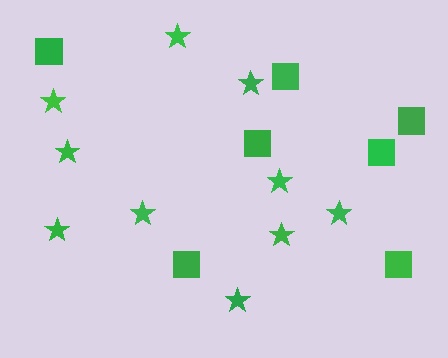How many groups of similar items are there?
There are 2 groups: one group of stars (10) and one group of squares (7).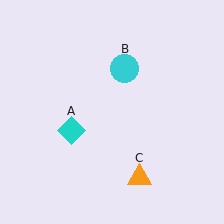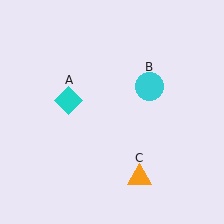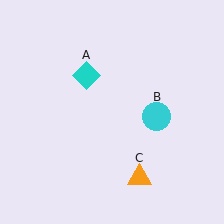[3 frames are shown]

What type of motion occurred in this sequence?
The cyan diamond (object A), cyan circle (object B) rotated clockwise around the center of the scene.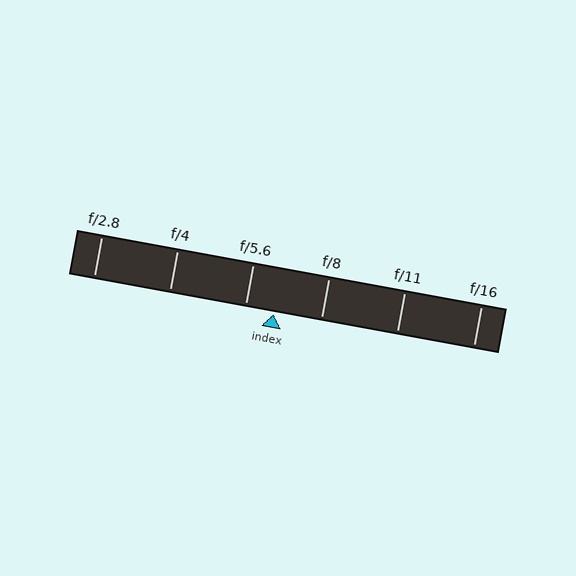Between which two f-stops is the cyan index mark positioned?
The index mark is between f/5.6 and f/8.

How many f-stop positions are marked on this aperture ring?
There are 6 f-stop positions marked.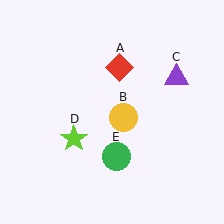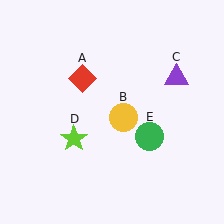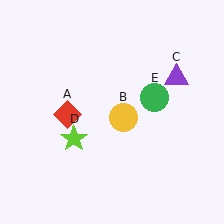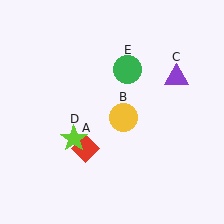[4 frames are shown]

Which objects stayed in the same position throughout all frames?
Yellow circle (object B) and purple triangle (object C) and lime star (object D) remained stationary.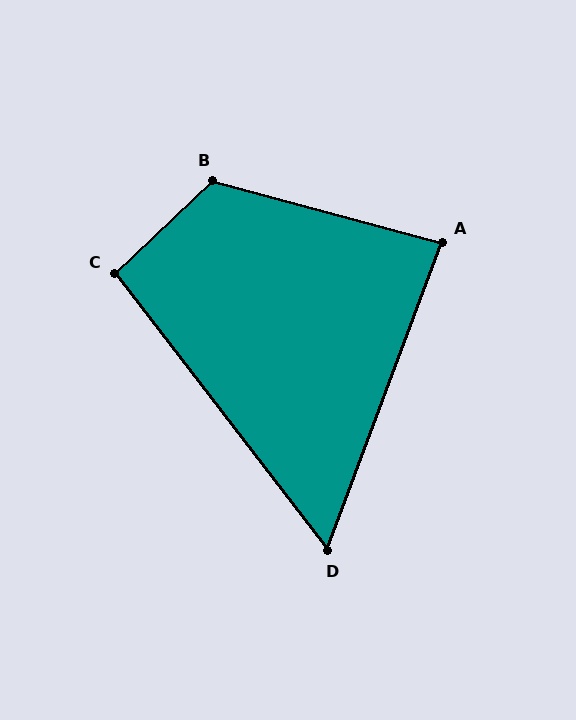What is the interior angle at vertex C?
Approximately 96 degrees (obtuse).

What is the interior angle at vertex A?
Approximately 84 degrees (acute).